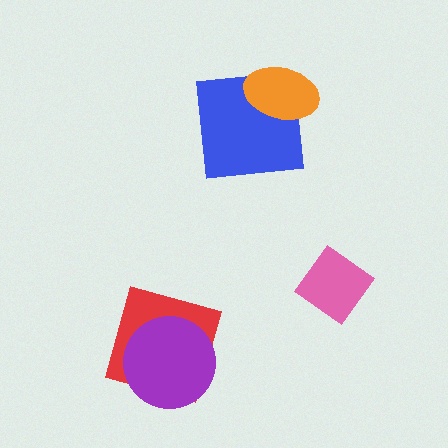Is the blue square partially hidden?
Yes, it is partially covered by another shape.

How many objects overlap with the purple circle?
1 object overlaps with the purple circle.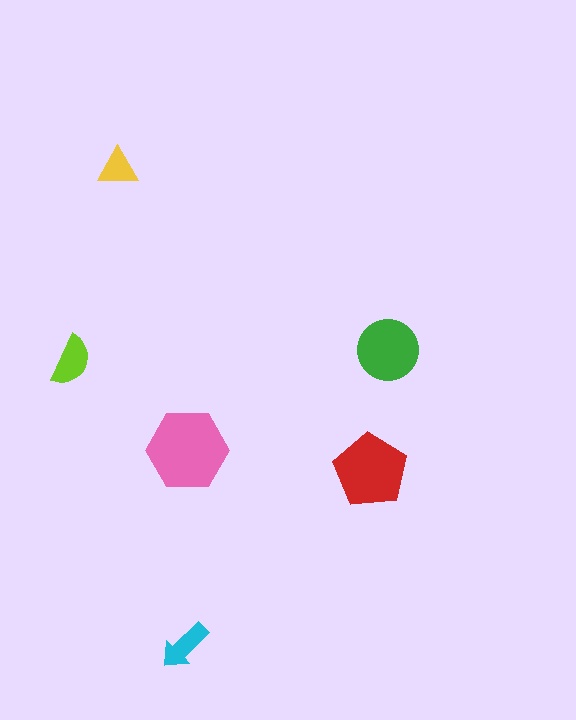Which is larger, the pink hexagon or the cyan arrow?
The pink hexagon.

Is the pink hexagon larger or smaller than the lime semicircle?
Larger.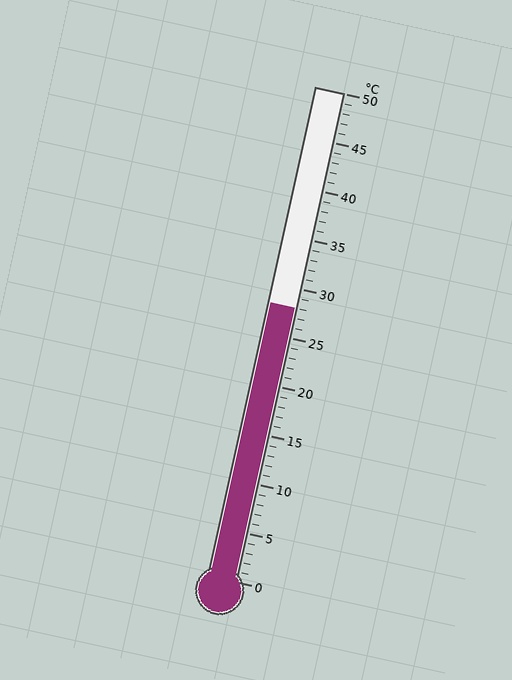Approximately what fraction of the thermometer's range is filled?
The thermometer is filled to approximately 55% of its range.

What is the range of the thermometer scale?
The thermometer scale ranges from 0°C to 50°C.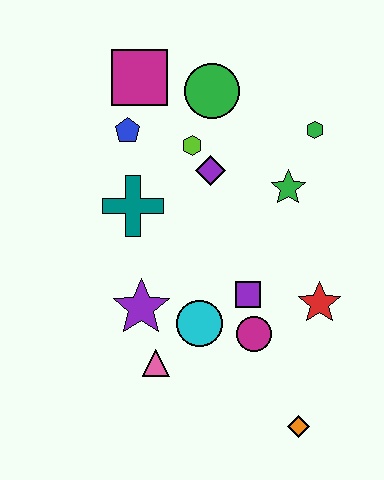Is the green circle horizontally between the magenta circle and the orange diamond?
No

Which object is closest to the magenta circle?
The purple square is closest to the magenta circle.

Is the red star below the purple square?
Yes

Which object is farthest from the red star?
The magenta square is farthest from the red star.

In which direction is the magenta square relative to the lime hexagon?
The magenta square is above the lime hexagon.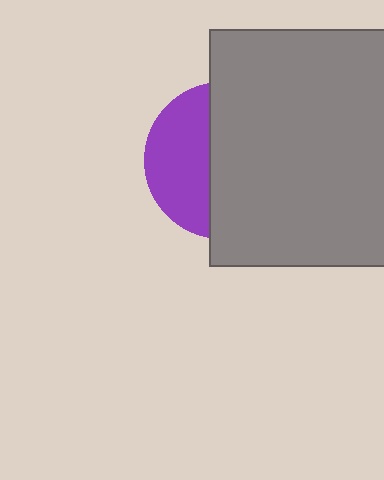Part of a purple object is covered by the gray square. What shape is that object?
It is a circle.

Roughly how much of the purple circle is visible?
A small part of it is visible (roughly 39%).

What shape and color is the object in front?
The object in front is a gray square.